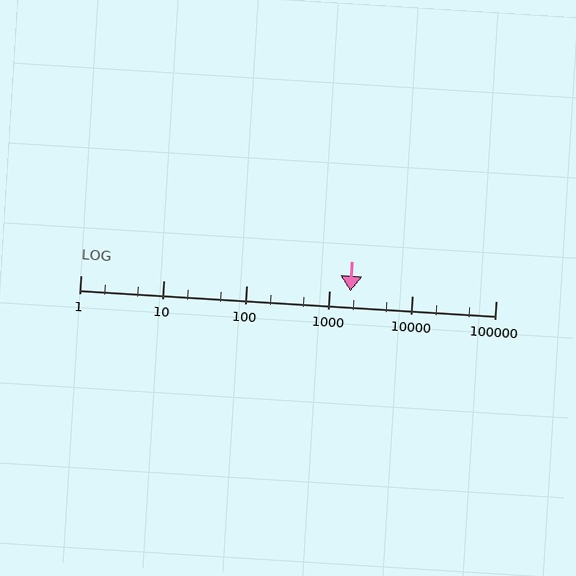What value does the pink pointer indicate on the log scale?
The pointer indicates approximately 1800.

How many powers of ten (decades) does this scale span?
The scale spans 5 decades, from 1 to 100000.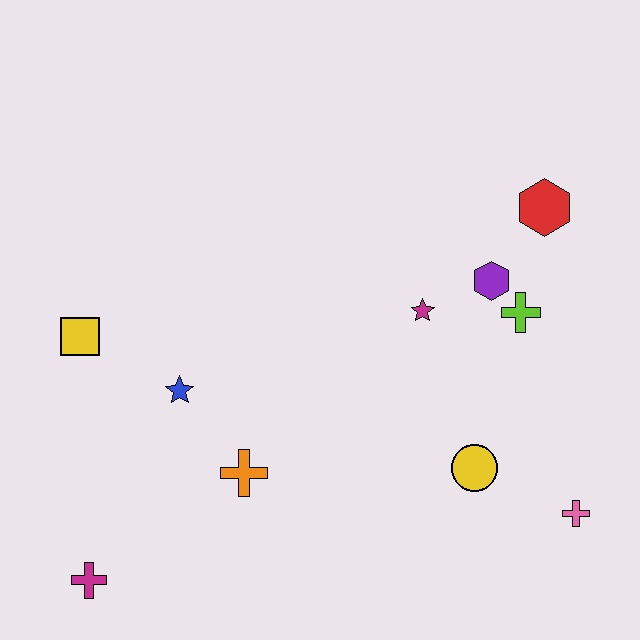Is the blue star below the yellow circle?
No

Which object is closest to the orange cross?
The blue star is closest to the orange cross.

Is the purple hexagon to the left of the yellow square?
No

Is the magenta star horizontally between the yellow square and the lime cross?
Yes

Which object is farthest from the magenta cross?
The red hexagon is farthest from the magenta cross.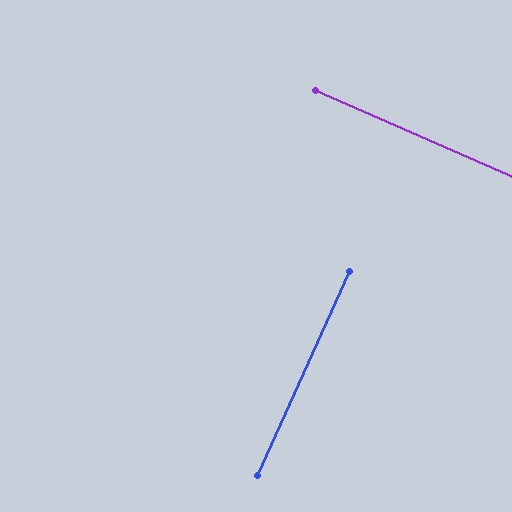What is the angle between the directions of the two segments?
Approximately 89 degrees.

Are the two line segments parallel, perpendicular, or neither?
Perpendicular — they meet at approximately 89°.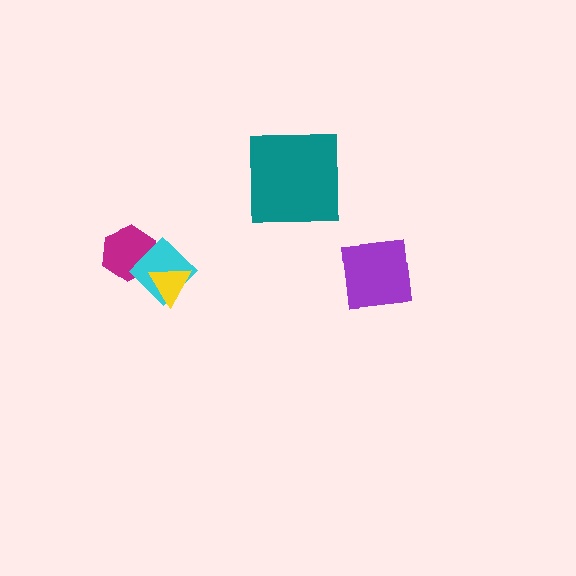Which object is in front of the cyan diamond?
The yellow triangle is in front of the cyan diamond.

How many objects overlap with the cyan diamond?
2 objects overlap with the cyan diamond.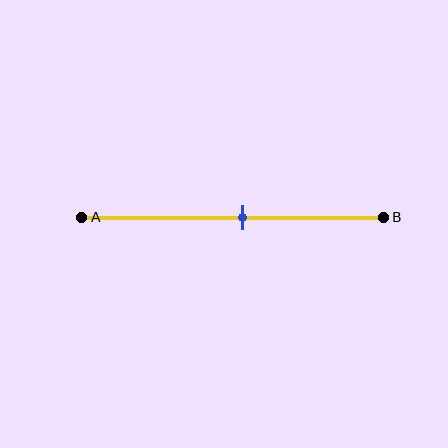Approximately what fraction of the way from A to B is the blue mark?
The blue mark is approximately 55% of the way from A to B.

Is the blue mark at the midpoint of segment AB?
No, the mark is at about 55% from A, not at the 50% midpoint.